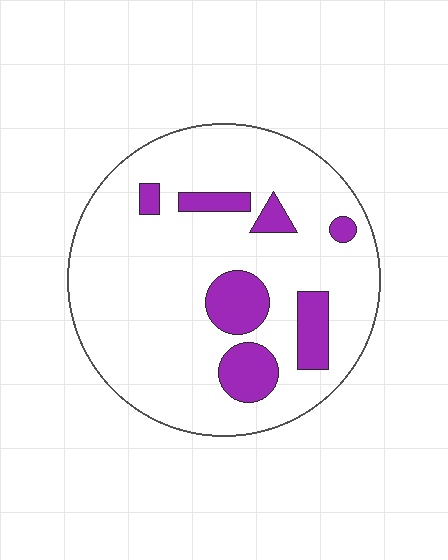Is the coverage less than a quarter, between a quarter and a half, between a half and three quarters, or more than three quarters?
Less than a quarter.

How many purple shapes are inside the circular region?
7.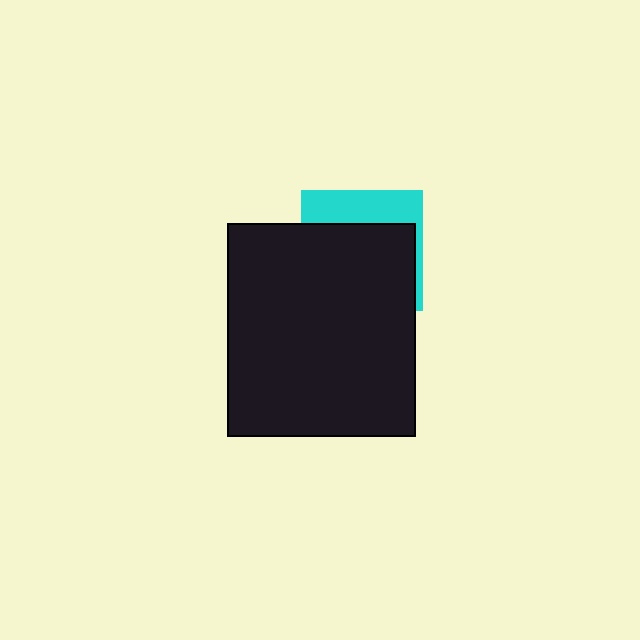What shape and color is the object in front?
The object in front is a black rectangle.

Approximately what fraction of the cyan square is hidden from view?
Roughly 67% of the cyan square is hidden behind the black rectangle.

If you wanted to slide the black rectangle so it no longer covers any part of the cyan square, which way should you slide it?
Slide it down — that is the most direct way to separate the two shapes.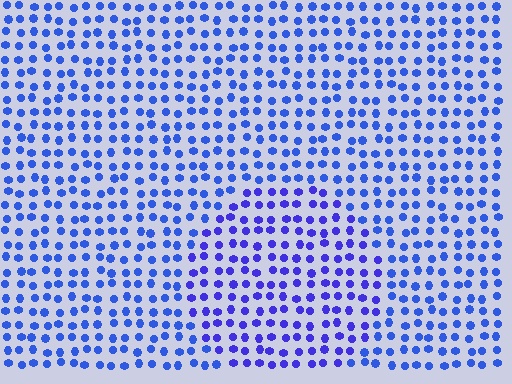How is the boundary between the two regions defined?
The boundary is defined purely by a slight shift in hue (about 21 degrees). Spacing, size, and orientation are identical on both sides.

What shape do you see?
I see a circle.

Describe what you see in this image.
The image is filled with small blue elements in a uniform arrangement. A circle-shaped region is visible where the elements are tinted to a slightly different hue, forming a subtle color boundary.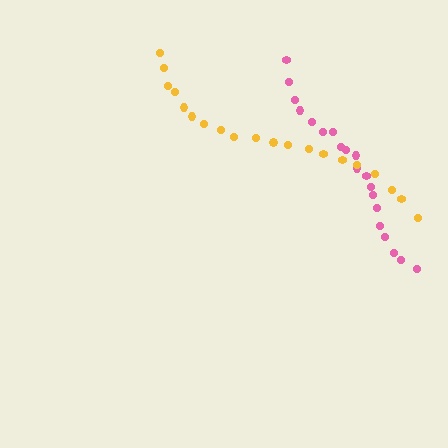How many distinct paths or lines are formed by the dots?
There are 2 distinct paths.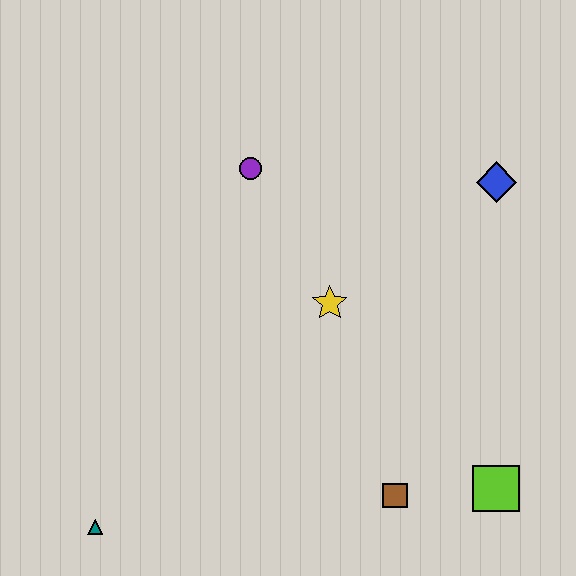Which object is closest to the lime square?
The brown square is closest to the lime square.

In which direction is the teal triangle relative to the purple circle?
The teal triangle is below the purple circle.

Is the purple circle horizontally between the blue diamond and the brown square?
No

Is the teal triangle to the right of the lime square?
No